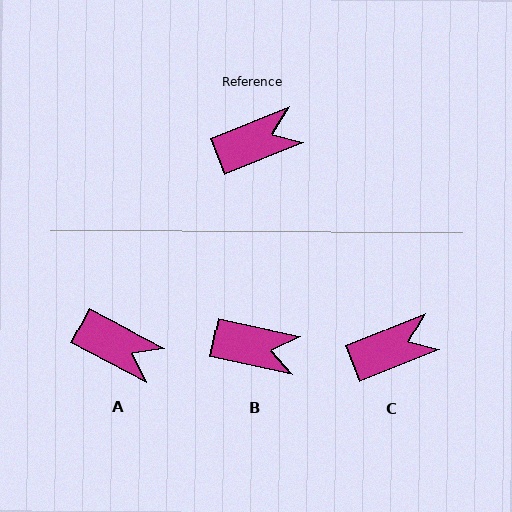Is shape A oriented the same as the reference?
No, it is off by about 50 degrees.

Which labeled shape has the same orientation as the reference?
C.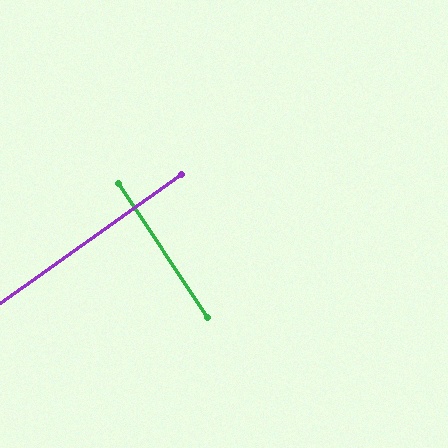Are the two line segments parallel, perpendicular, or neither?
Perpendicular — they meet at approximately 88°.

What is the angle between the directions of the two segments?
Approximately 88 degrees.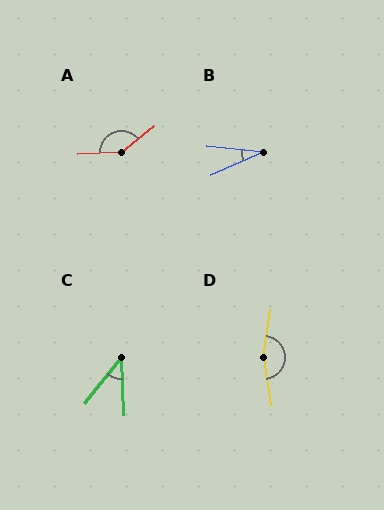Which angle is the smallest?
B, at approximately 29 degrees.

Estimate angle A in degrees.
Approximately 144 degrees.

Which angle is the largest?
D, at approximately 163 degrees.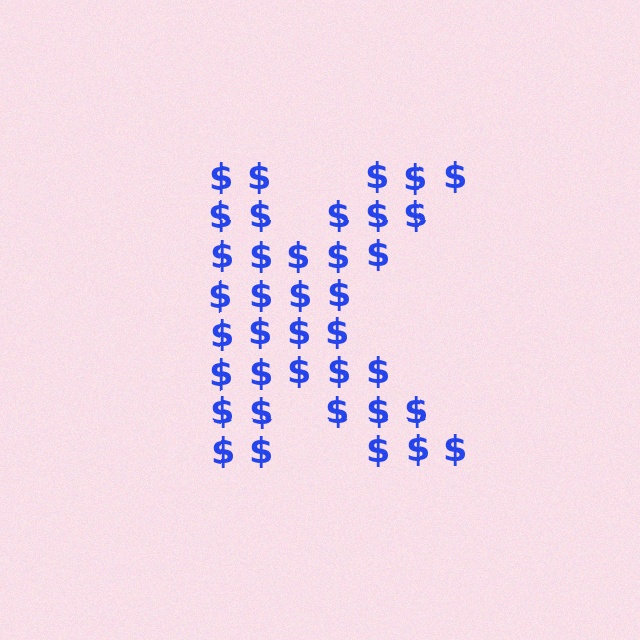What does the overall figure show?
The overall figure shows the letter K.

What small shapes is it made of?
It is made of small dollar signs.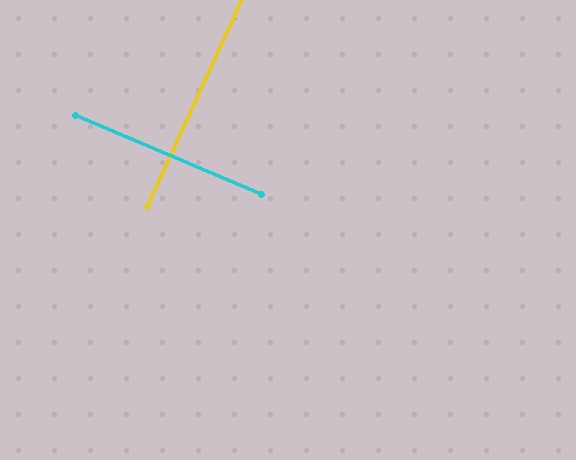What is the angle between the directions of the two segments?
Approximately 89 degrees.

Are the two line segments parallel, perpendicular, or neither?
Perpendicular — they meet at approximately 89°.